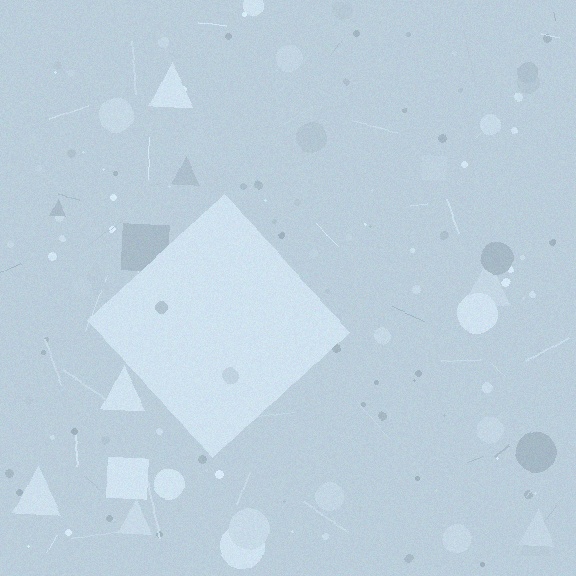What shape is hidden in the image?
A diamond is hidden in the image.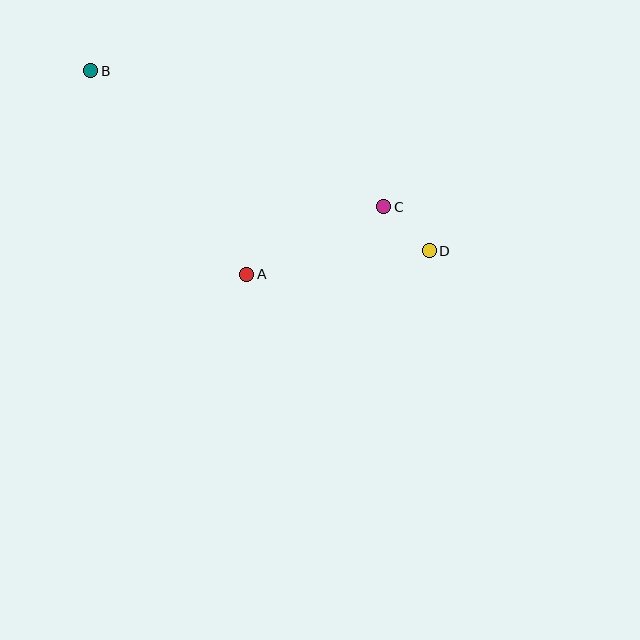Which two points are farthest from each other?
Points B and D are farthest from each other.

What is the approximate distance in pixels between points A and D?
The distance between A and D is approximately 184 pixels.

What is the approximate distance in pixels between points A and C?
The distance between A and C is approximately 152 pixels.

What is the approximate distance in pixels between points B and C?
The distance between B and C is approximately 323 pixels.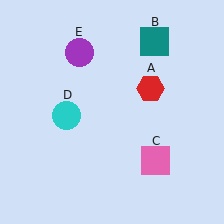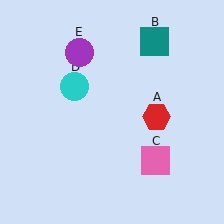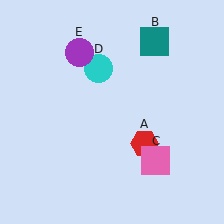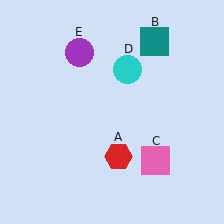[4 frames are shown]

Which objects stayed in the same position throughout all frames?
Teal square (object B) and pink square (object C) and purple circle (object E) remained stationary.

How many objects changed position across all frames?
2 objects changed position: red hexagon (object A), cyan circle (object D).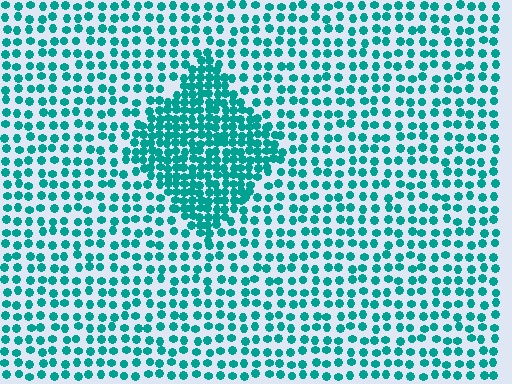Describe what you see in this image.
The image contains small teal elements arranged at two different densities. A diamond-shaped region is visible where the elements are more densely packed than the surrounding area.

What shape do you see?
I see a diamond.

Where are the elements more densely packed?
The elements are more densely packed inside the diamond boundary.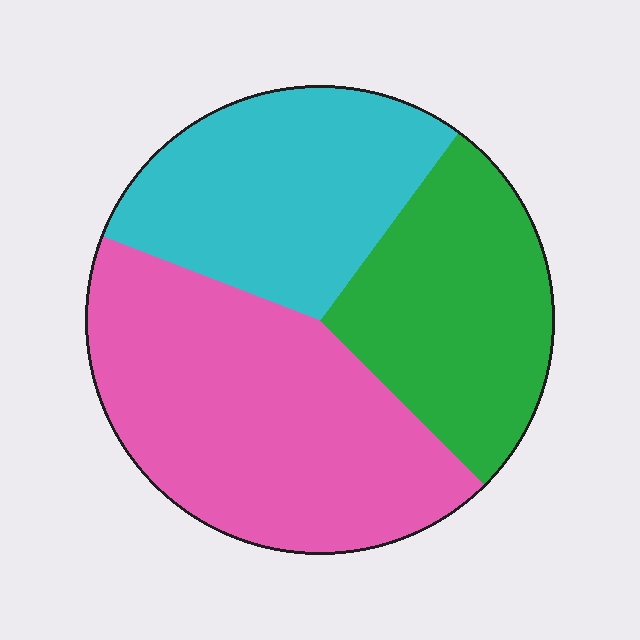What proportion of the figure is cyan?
Cyan takes up about one third (1/3) of the figure.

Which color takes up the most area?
Pink, at roughly 45%.